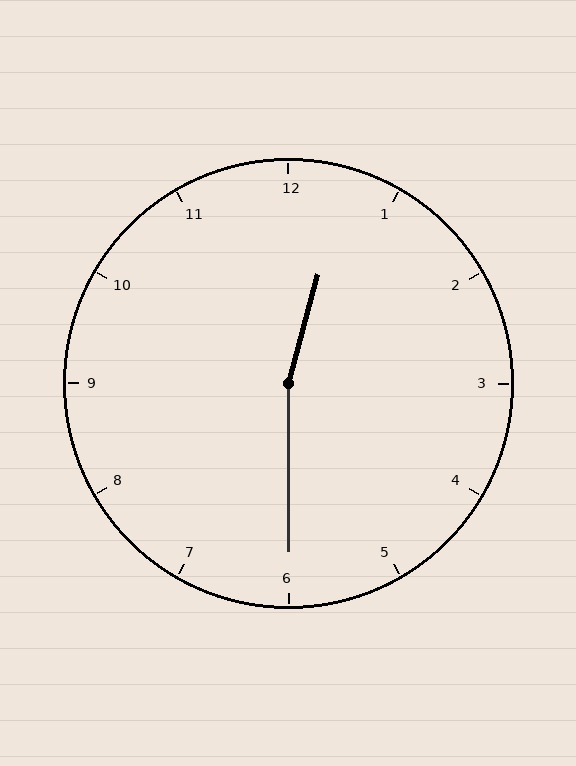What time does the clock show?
12:30.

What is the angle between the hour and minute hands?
Approximately 165 degrees.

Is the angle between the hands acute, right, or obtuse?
It is obtuse.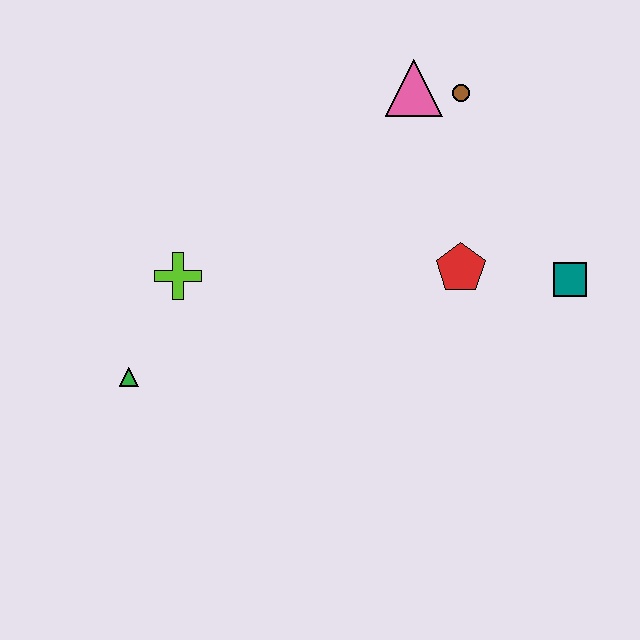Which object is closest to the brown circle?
The pink triangle is closest to the brown circle.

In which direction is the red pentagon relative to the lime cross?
The red pentagon is to the right of the lime cross.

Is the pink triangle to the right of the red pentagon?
No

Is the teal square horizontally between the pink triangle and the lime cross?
No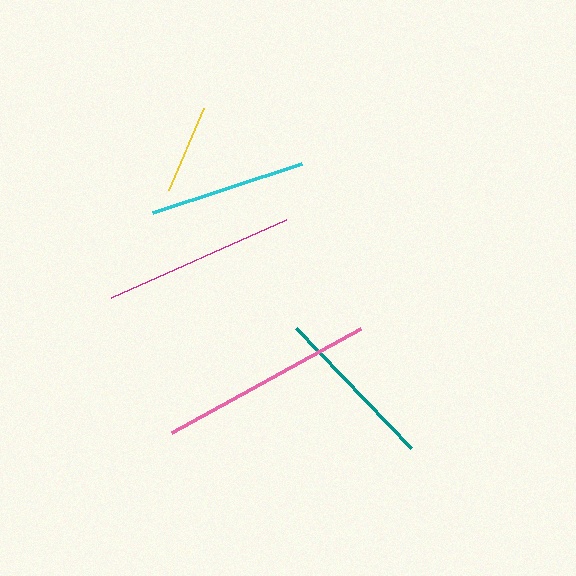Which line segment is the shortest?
The yellow line is the shortest at approximately 89 pixels.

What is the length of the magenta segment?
The magenta segment is approximately 191 pixels long.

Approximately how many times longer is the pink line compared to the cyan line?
The pink line is approximately 1.4 times the length of the cyan line.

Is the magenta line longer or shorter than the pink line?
The pink line is longer than the magenta line.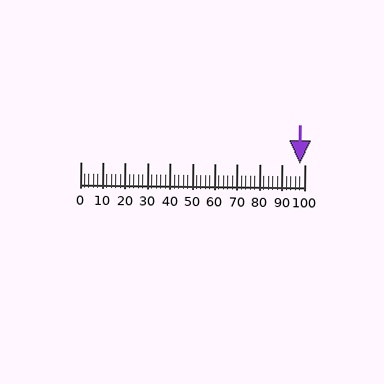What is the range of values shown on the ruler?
The ruler shows values from 0 to 100.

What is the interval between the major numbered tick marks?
The major tick marks are spaced 10 units apart.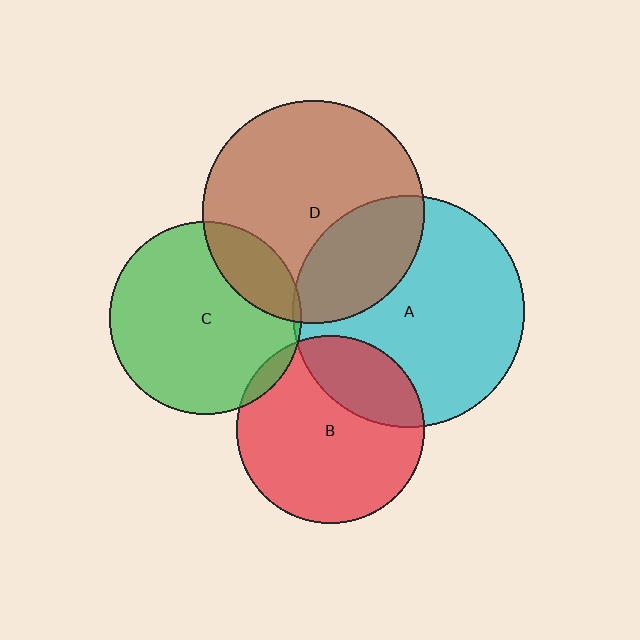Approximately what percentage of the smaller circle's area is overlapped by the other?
Approximately 20%.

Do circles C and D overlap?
Yes.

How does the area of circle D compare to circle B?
Approximately 1.4 times.